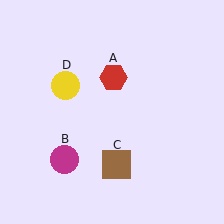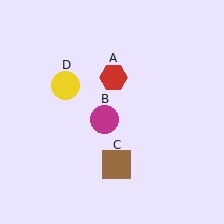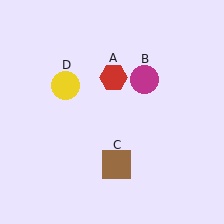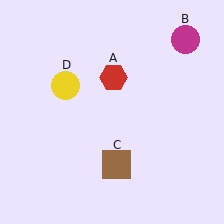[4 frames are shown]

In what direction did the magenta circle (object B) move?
The magenta circle (object B) moved up and to the right.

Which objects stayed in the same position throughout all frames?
Red hexagon (object A) and brown square (object C) and yellow circle (object D) remained stationary.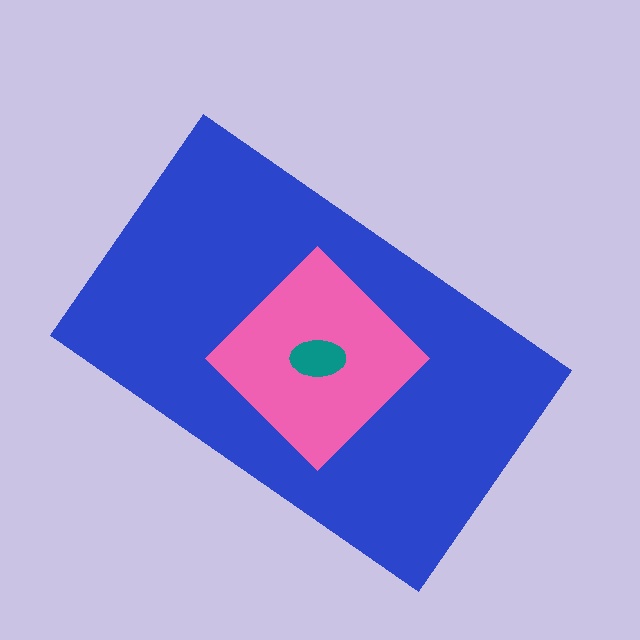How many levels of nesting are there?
3.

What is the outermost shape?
The blue rectangle.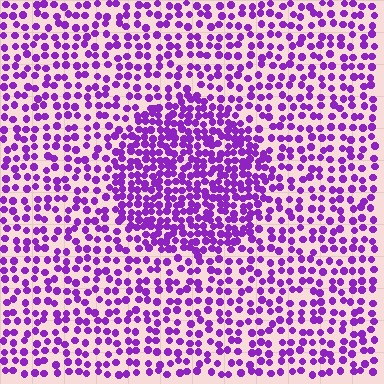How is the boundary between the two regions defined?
The boundary is defined by a change in element density (approximately 1.9x ratio). All elements are the same color, size, and shape.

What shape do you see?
I see a circle.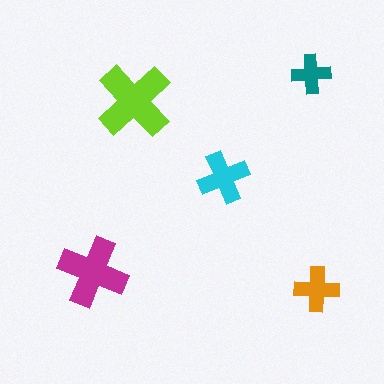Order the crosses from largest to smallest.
the lime one, the magenta one, the cyan one, the orange one, the teal one.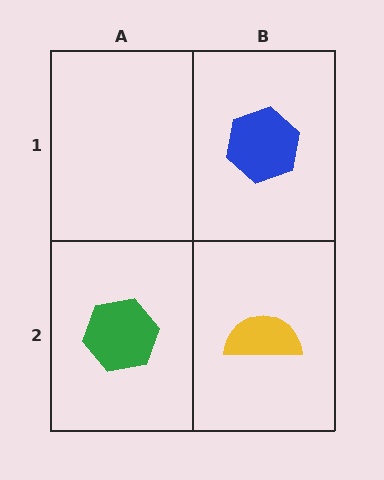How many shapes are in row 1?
1 shape.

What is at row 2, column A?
A green hexagon.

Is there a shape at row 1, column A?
No, that cell is empty.